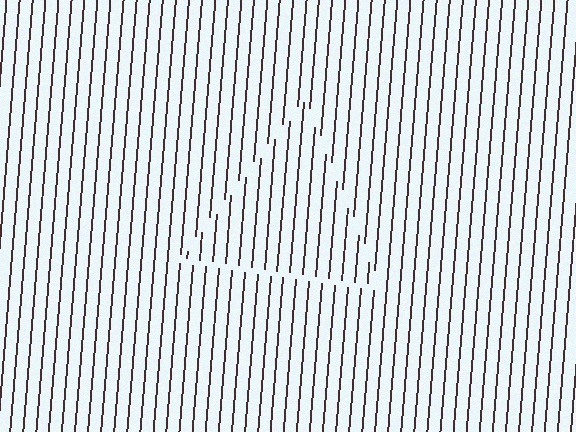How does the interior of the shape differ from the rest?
The interior of the shape contains the same grating, shifted by half a period — the contour is defined by the phase discontinuity where line-ends from the inner and outer gratings abut.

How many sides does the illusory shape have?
3 sides — the line-ends trace a triangle.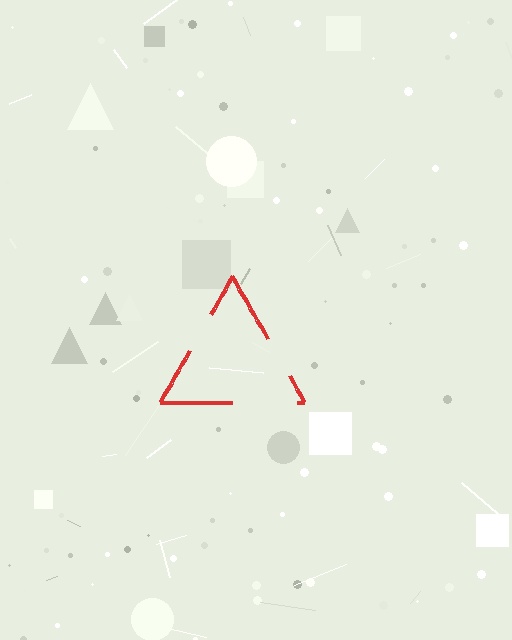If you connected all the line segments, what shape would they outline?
They would outline a triangle.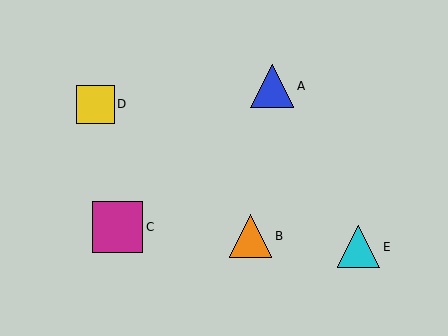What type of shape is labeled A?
Shape A is a blue triangle.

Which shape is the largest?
The magenta square (labeled C) is the largest.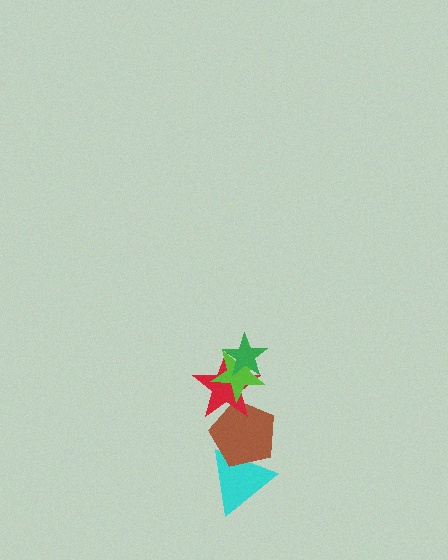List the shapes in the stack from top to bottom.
From top to bottom: the green star, the lime star, the red star, the brown pentagon, the cyan triangle.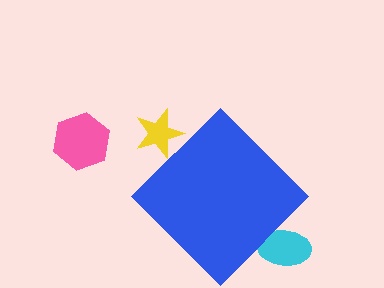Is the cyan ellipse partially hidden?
Yes, the cyan ellipse is partially hidden behind the blue diamond.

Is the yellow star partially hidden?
Yes, the yellow star is partially hidden behind the blue diamond.